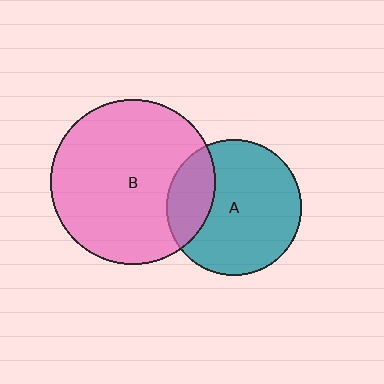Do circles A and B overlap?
Yes.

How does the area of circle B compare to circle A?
Approximately 1.5 times.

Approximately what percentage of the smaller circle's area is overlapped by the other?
Approximately 25%.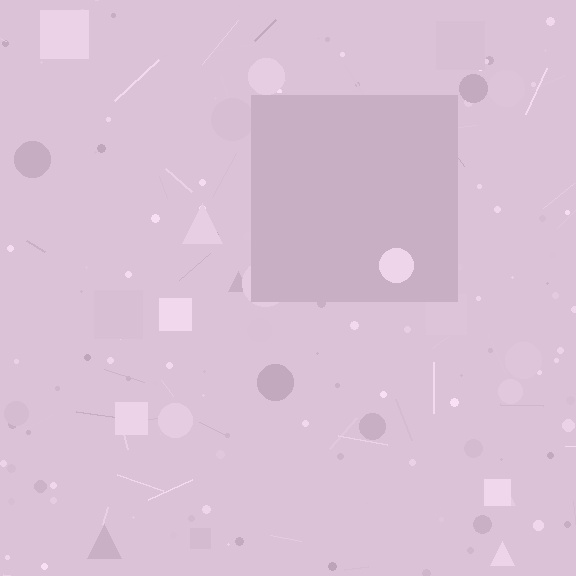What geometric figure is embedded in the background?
A square is embedded in the background.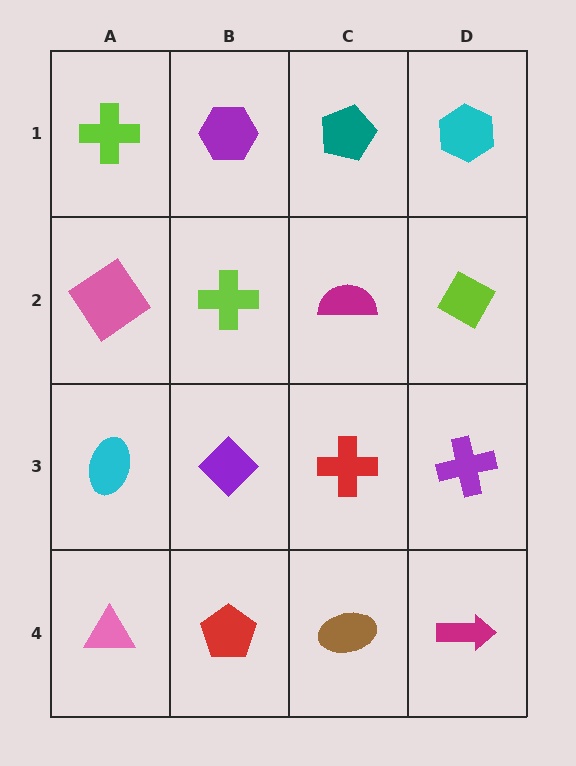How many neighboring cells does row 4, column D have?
2.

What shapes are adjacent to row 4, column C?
A red cross (row 3, column C), a red pentagon (row 4, column B), a magenta arrow (row 4, column D).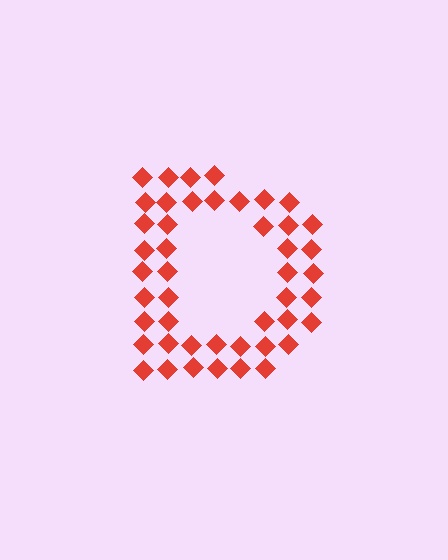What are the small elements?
The small elements are diamonds.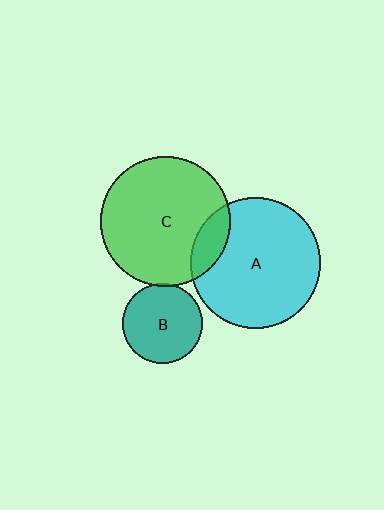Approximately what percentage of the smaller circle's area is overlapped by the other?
Approximately 5%.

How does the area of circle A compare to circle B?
Approximately 2.7 times.